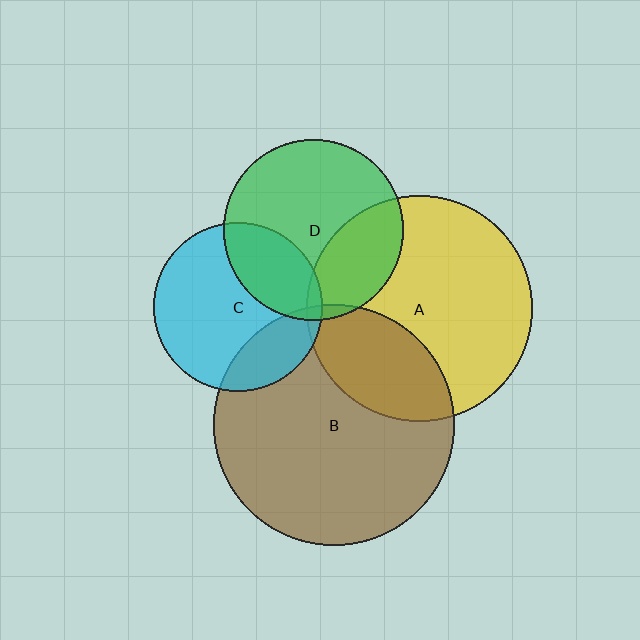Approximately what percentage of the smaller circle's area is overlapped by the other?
Approximately 5%.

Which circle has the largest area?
Circle B (brown).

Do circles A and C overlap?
Yes.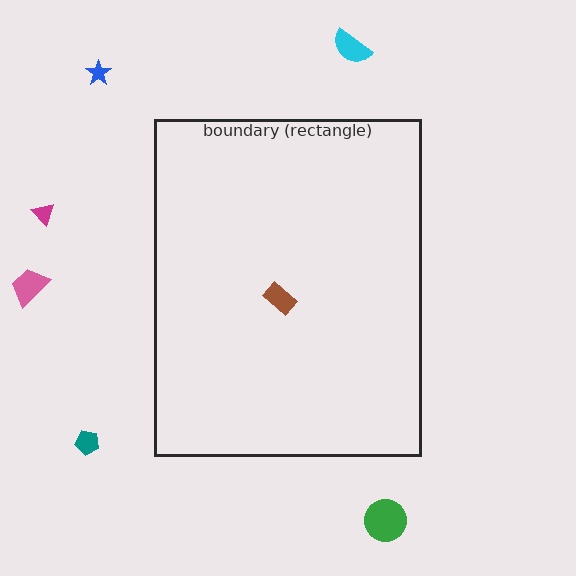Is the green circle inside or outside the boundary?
Outside.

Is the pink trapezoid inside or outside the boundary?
Outside.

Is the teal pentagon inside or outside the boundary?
Outside.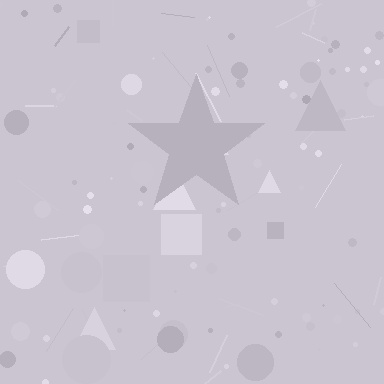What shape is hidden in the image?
A star is hidden in the image.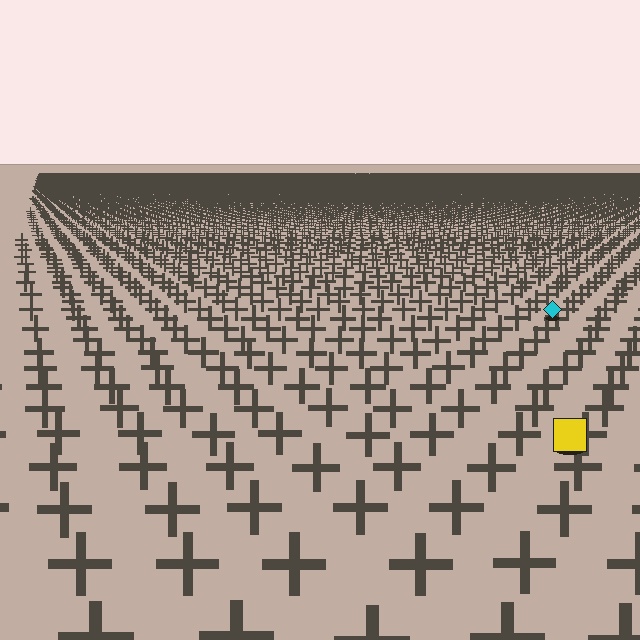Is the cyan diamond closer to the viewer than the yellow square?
No. The yellow square is closer — you can tell from the texture gradient: the ground texture is coarser near it.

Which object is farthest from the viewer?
The cyan diamond is farthest from the viewer. It appears smaller and the ground texture around it is denser.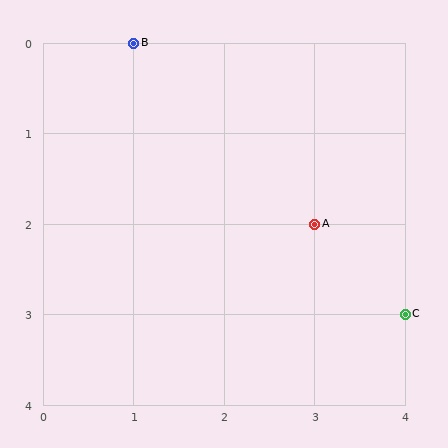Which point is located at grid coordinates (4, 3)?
Point C is at (4, 3).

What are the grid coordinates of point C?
Point C is at grid coordinates (4, 3).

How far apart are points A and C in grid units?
Points A and C are 1 column and 1 row apart (about 1.4 grid units diagonally).